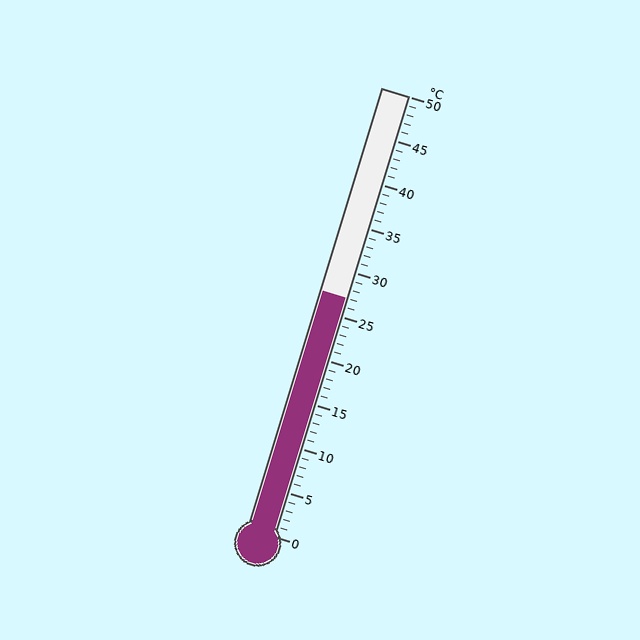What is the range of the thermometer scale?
The thermometer scale ranges from 0°C to 50°C.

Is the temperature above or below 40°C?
The temperature is below 40°C.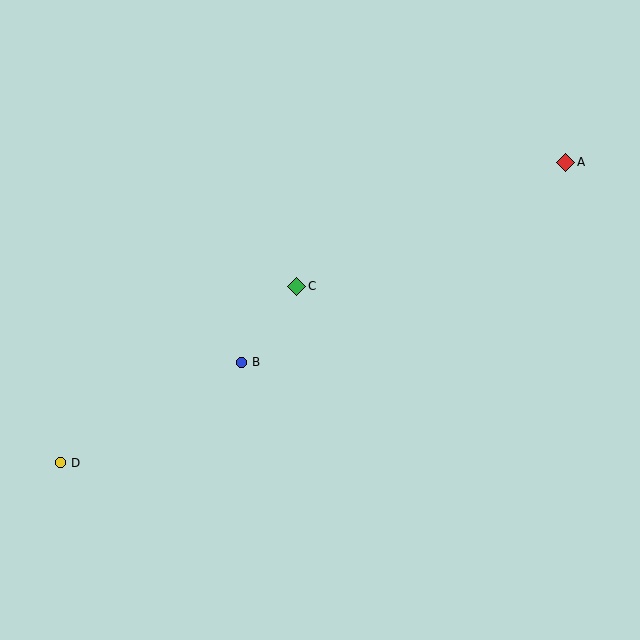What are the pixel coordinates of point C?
Point C is at (297, 286).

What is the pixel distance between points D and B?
The distance between D and B is 207 pixels.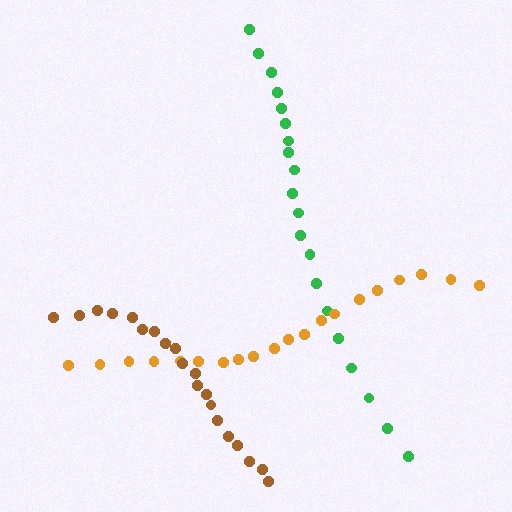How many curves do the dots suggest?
There are 3 distinct paths.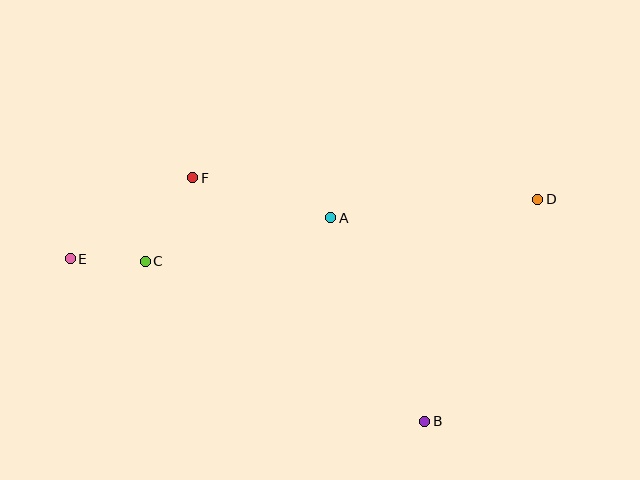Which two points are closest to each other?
Points C and E are closest to each other.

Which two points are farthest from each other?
Points D and E are farthest from each other.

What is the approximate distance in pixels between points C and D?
The distance between C and D is approximately 397 pixels.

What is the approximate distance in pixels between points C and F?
The distance between C and F is approximately 96 pixels.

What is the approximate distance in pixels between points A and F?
The distance between A and F is approximately 144 pixels.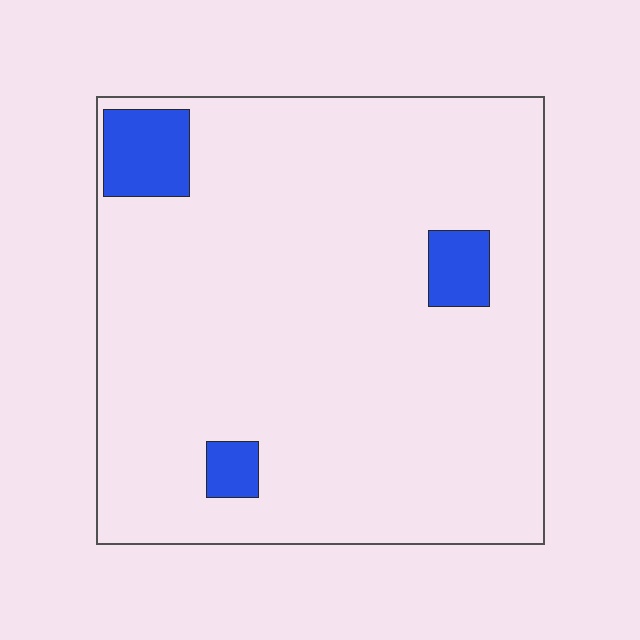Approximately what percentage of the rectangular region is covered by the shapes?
Approximately 10%.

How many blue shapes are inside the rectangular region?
3.